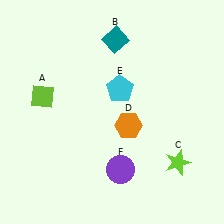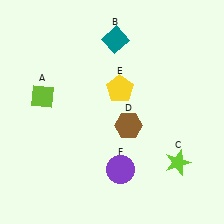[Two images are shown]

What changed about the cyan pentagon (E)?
In Image 1, E is cyan. In Image 2, it changed to yellow.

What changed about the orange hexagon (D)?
In Image 1, D is orange. In Image 2, it changed to brown.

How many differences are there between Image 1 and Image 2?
There are 2 differences between the two images.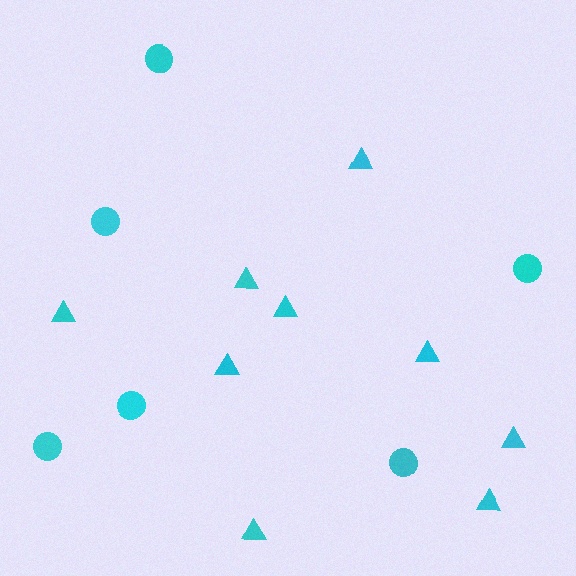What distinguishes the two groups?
There are 2 groups: one group of triangles (9) and one group of circles (6).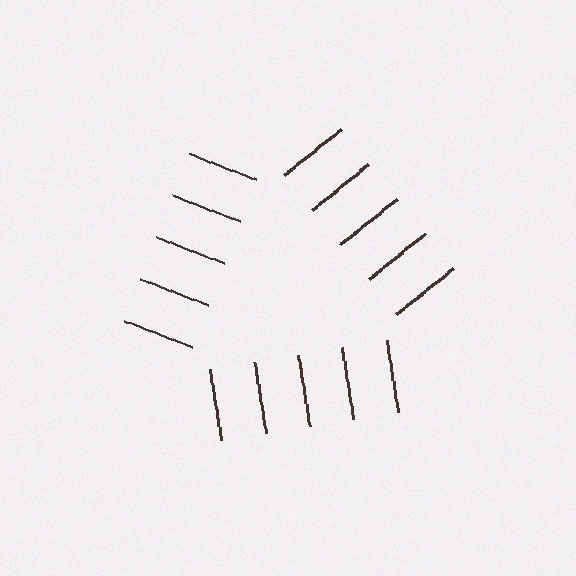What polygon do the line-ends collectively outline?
An illusory triangle — the line segments terminate on its edges but no continuous stroke is drawn.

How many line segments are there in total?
15 — 5 along each of the 3 edges.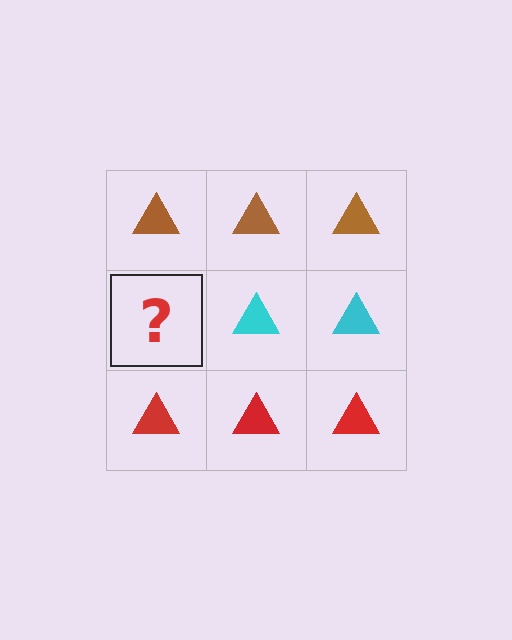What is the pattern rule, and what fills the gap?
The rule is that each row has a consistent color. The gap should be filled with a cyan triangle.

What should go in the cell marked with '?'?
The missing cell should contain a cyan triangle.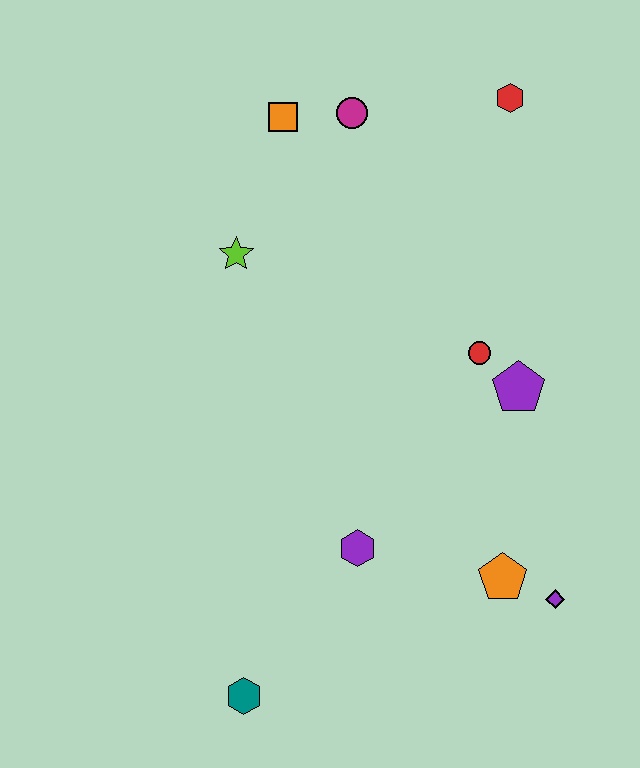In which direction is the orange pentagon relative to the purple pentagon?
The orange pentagon is below the purple pentagon.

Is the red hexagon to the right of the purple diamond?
No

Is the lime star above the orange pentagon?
Yes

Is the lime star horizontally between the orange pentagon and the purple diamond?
No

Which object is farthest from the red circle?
The teal hexagon is farthest from the red circle.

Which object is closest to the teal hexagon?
The purple hexagon is closest to the teal hexagon.